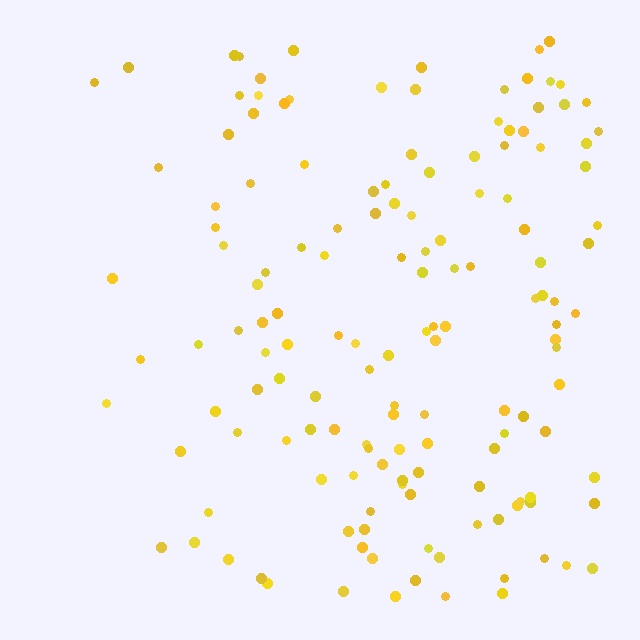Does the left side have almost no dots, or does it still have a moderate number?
Still a moderate number, just noticeably fewer than the right.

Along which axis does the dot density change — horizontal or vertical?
Horizontal.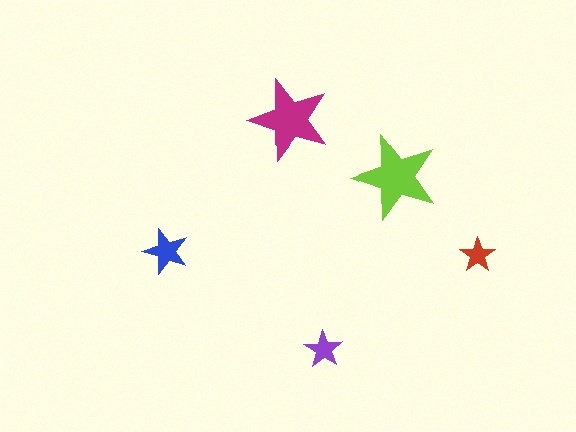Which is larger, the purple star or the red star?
The purple one.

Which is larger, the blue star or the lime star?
The lime one.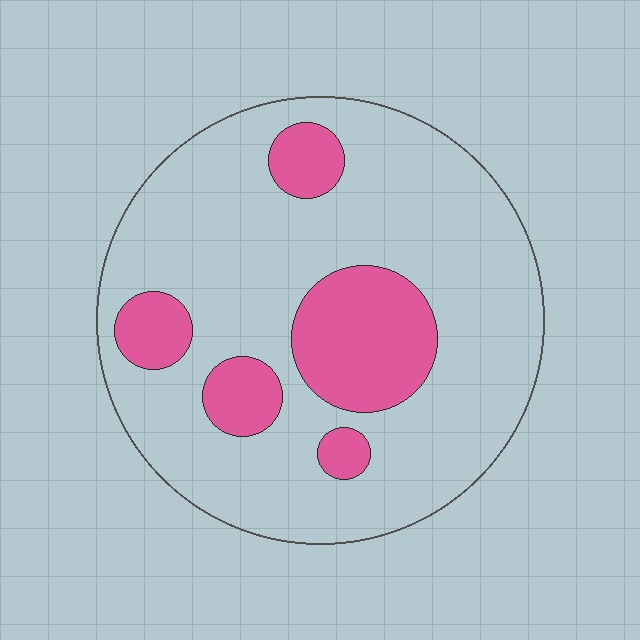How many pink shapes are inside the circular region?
5.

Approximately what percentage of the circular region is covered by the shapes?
Approximately 20%.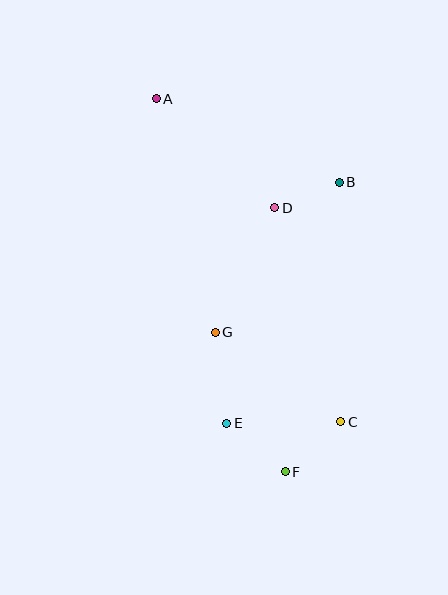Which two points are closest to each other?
Points B and D are closest to each other.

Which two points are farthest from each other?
Points A and F are farthest from each other.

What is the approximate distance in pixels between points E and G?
The distance between E and G is approximately 92 pixels.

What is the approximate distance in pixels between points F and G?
The distance between F and G is approximately 156 pixels.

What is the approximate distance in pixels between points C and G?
The distance between C and G is approximately 154 pixels.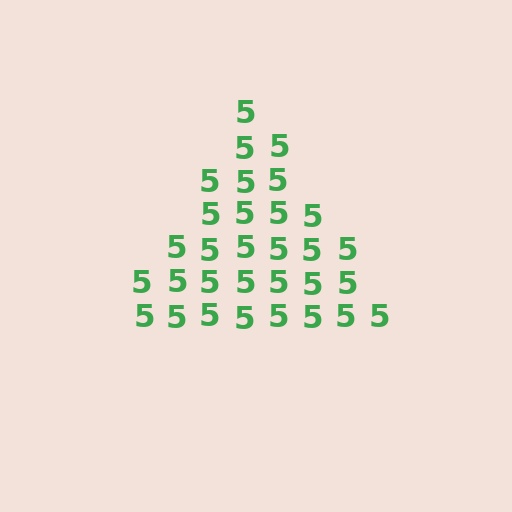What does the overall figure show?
The overall figure shows a triangle.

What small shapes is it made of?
It is made of small digit 5's.